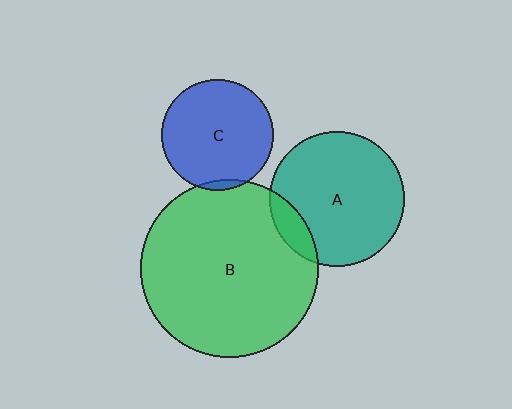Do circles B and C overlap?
Yes.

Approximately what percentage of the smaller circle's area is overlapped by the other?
Approximately 5%.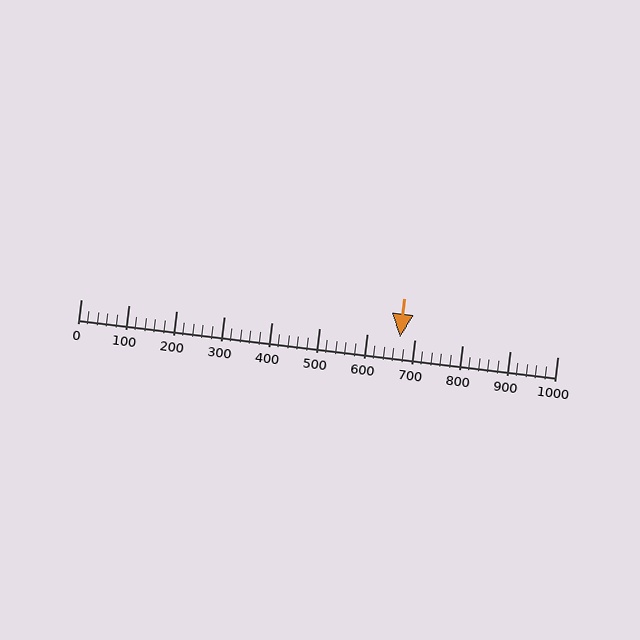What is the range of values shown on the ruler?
The ruler shows values from 0 to 1000.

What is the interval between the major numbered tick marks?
The major tick marks are spaced 100 units apart.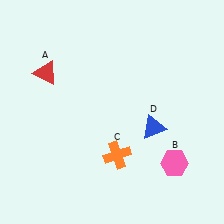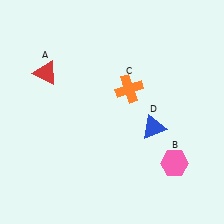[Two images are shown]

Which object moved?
The orange cross (C) moved up.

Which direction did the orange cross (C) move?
The orange cross (C) moved up.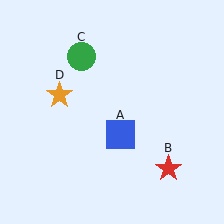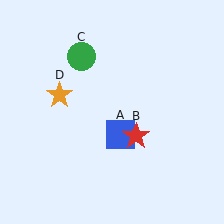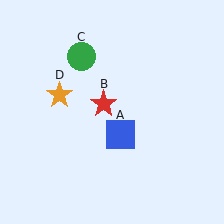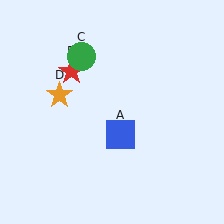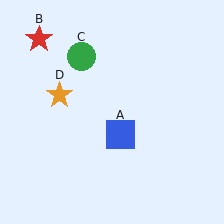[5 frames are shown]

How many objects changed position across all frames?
1 object changed position: red star (object B).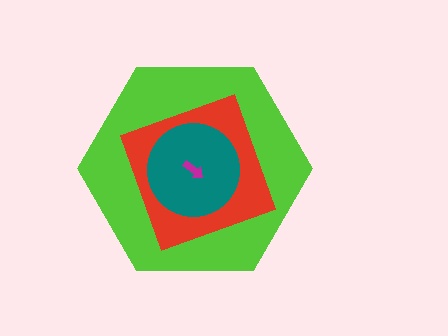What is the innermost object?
The magenta arrow.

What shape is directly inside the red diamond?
The teal circle.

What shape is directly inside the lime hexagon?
The red diamond.